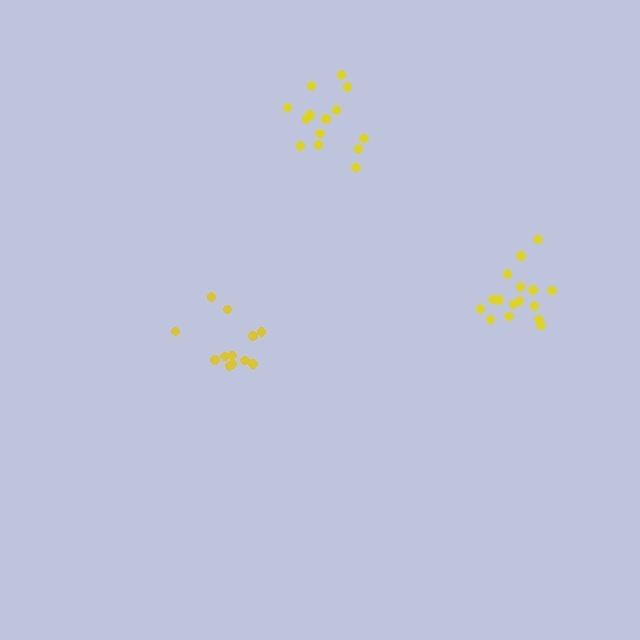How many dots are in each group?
Group 1: 16 dots, Group 2: 13 dots, Group 3: 14 dots (43 total).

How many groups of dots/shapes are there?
There are 3 groups.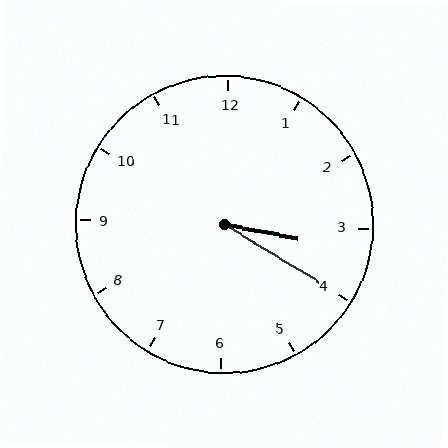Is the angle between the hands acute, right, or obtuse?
It is acute.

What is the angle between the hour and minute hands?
Approximately 20 degrees.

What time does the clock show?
3:20.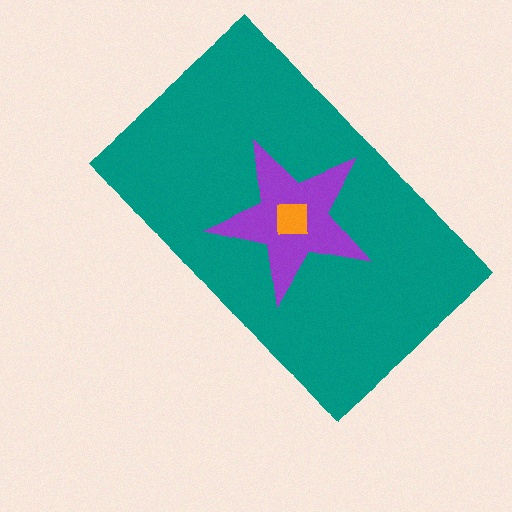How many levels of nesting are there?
3.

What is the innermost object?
The orange square.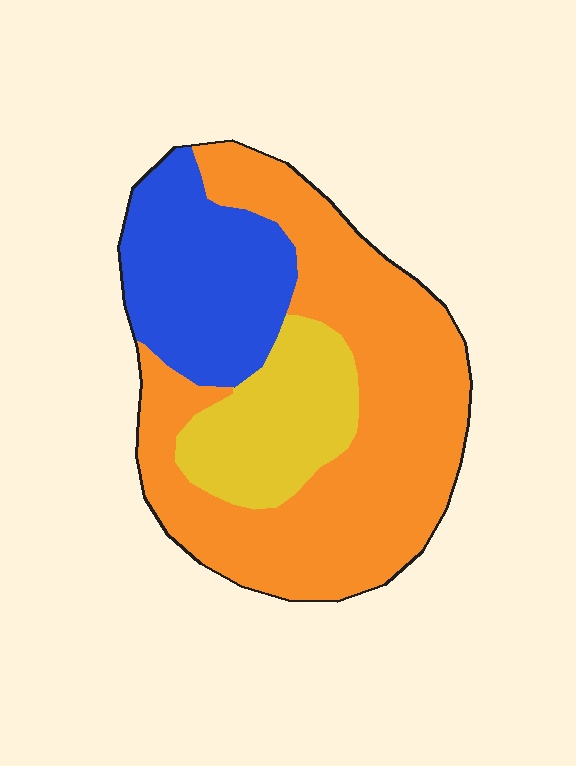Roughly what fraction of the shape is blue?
Blue takes up about one quarter (1/4) of the shape.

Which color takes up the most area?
Orange, at roughly 55%.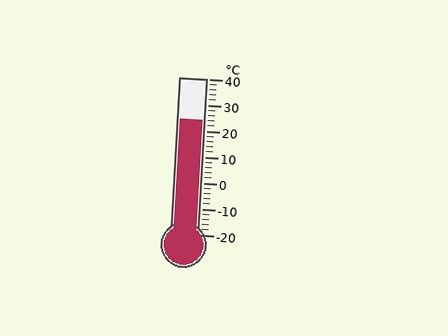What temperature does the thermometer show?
The thermometer shows approximately 24°C.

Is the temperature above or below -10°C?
The temperature is above -10°C.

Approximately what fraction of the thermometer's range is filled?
The thermometer is filled to approximately 75% of its range.